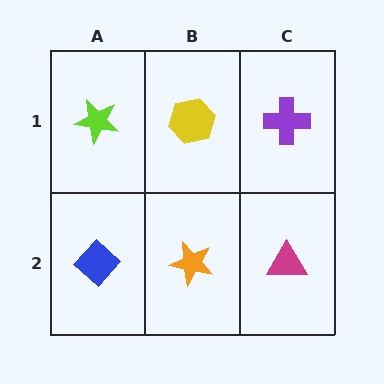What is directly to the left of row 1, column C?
A yellow hexagon.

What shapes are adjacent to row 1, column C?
A magenta triangle (row 2, column C), a yellow hexagon (row 1, column B).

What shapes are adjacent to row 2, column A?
A lime star (row 1, column A), an orange star (row 2, column B).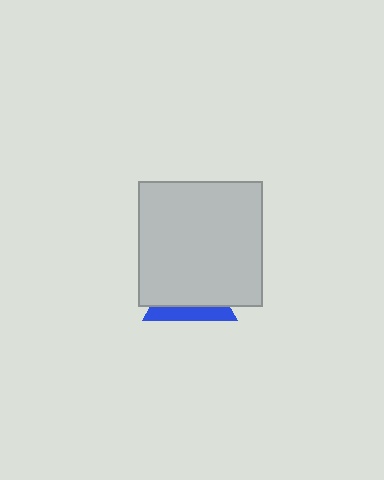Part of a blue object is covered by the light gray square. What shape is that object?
It is a triangle.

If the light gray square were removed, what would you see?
You would see the complete blue triangle.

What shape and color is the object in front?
The object in front is a light gray square.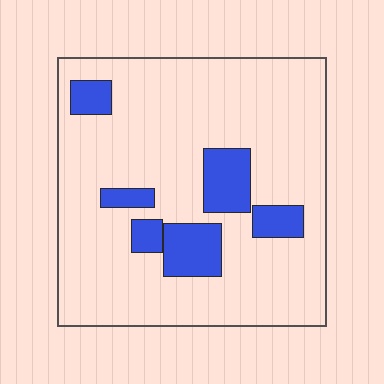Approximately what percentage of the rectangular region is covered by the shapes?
Approximately 15%.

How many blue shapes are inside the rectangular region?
6.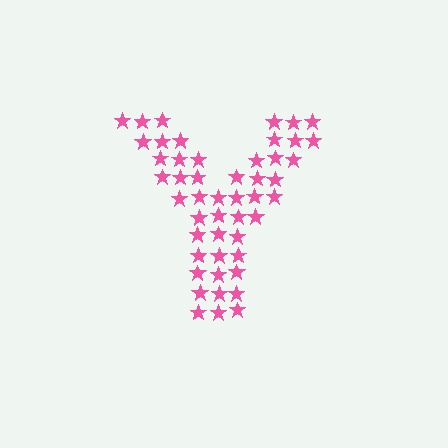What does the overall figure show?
The overall figure shows the letter Y.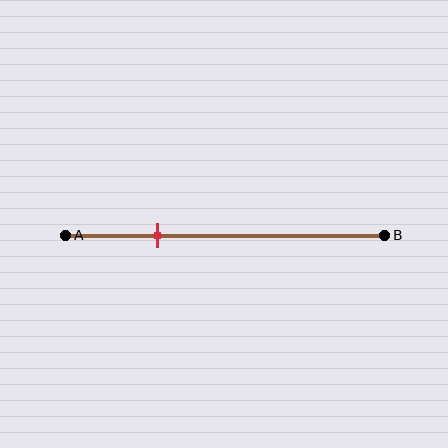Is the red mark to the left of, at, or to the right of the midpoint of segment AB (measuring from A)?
The red mark is to the left of the midpoint of segment AB.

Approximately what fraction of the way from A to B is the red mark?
The red mark is approximately 30% of the way from A to B.